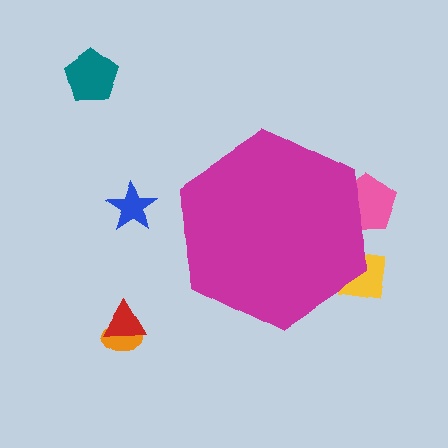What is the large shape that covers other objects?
A magenta hexagon.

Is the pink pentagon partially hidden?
Yes, the pink pentagon is partially hidden behind the magenta hexagon.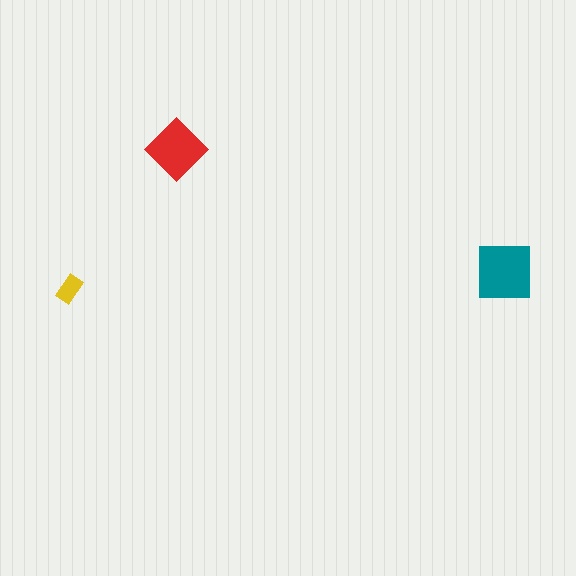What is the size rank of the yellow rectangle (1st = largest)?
3rd.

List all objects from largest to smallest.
The teal square, the red diamond, the yellow rectangle.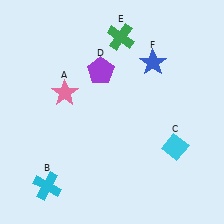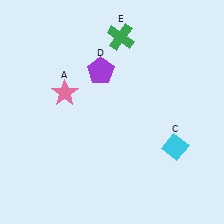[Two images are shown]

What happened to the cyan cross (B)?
The cyan cross (B) was removed in Image 2. It was in the bottom-left area of Image 1.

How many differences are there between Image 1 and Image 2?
There are 2 differences between the two images.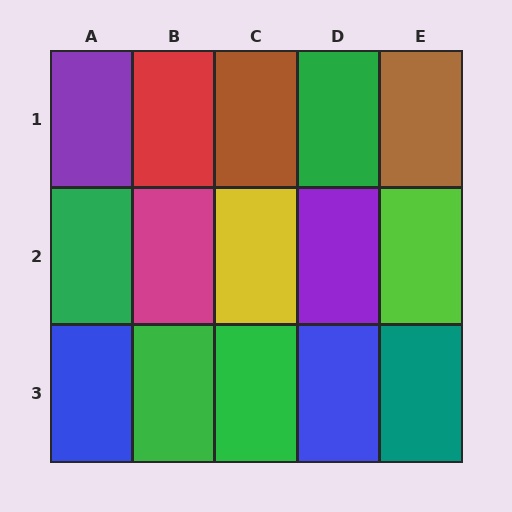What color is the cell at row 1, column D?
Green.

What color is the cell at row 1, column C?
Brown.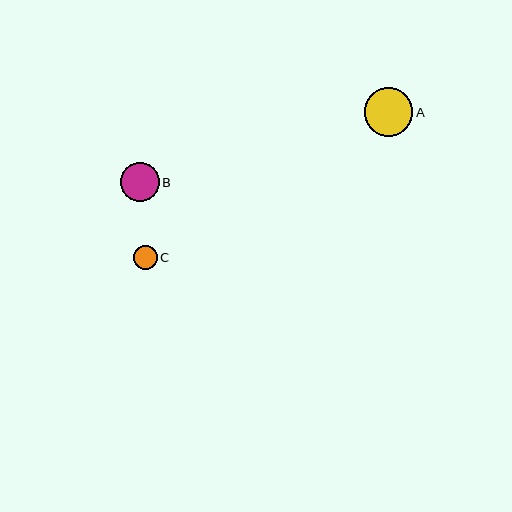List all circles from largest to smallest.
From largest to smallest: A, B, C.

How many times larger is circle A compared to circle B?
Circle A is approximately 1.2 times the size of circle B.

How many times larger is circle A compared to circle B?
Circle A is approximately 1.2 times the size of circle B.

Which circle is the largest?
Circle A is the largest with a size of approximately 48 pixels.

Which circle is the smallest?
Circle C is the smallest with a size of approximately 24 pixels.